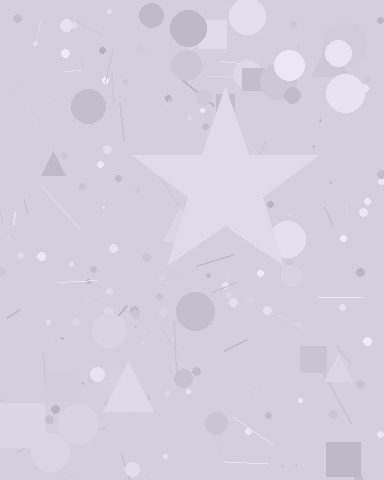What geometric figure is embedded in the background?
A star is embedded in the background.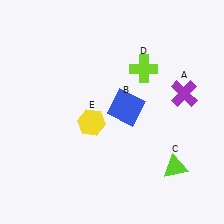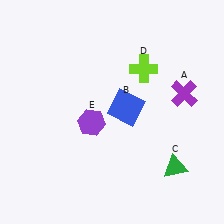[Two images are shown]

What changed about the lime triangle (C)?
In Image 1, C is lime. In Image 2, it changed to green.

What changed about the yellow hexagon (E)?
In Image 1, E is yellow. In Image 2, it changed to purple.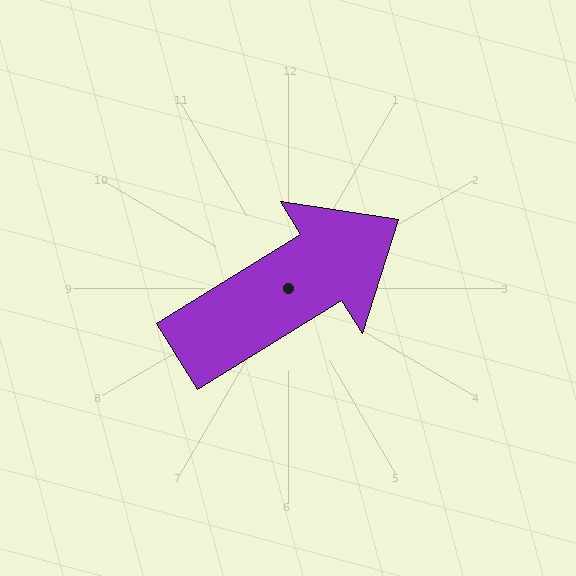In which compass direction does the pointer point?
Northeast.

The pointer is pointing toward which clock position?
Roughly 2 o'clock.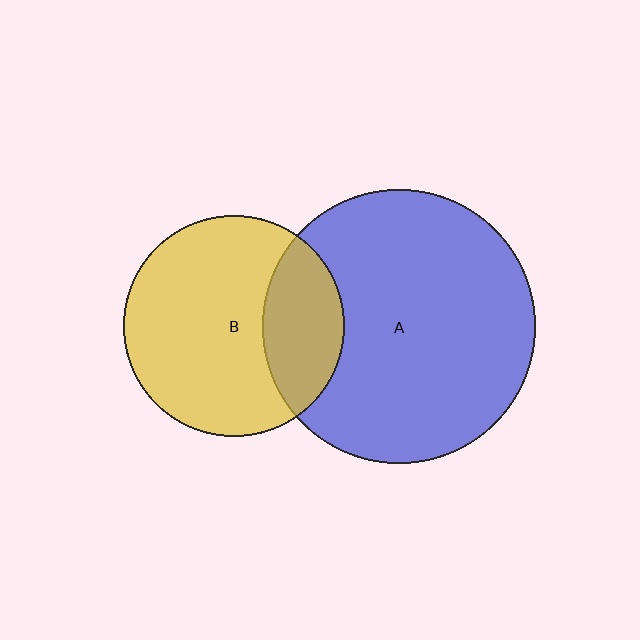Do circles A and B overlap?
Yes.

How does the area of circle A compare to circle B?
Approximately 1.5 times.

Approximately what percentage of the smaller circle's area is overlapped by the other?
Approximately 25%.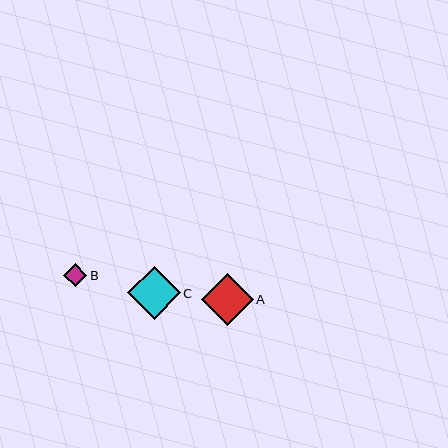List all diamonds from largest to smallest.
From largest to smallest: C, A, B.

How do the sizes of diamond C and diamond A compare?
Diamond C and diamond A are approximately the same size.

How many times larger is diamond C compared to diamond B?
Diamond C is approximately 2.2 times the size of diamond B.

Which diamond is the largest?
Diamond C is the largest with a size of approximately 53 pixels.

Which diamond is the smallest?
Diamond B is the smallest with a size of approximately 23 pixels.